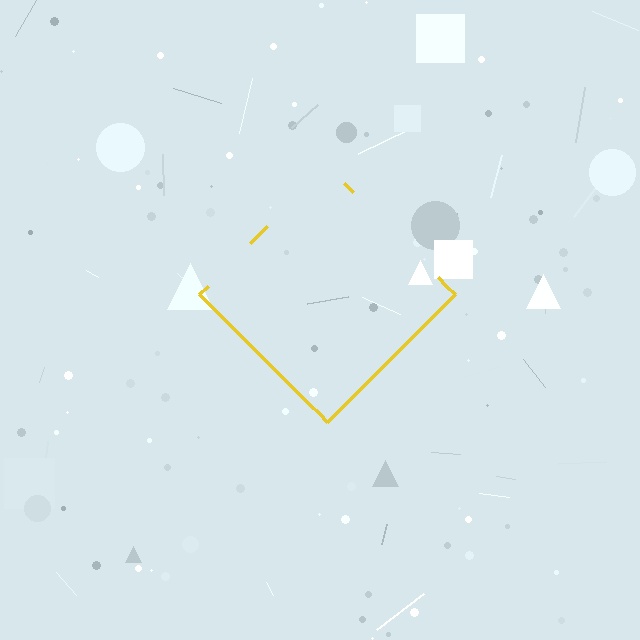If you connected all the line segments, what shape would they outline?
They would outline a diamond.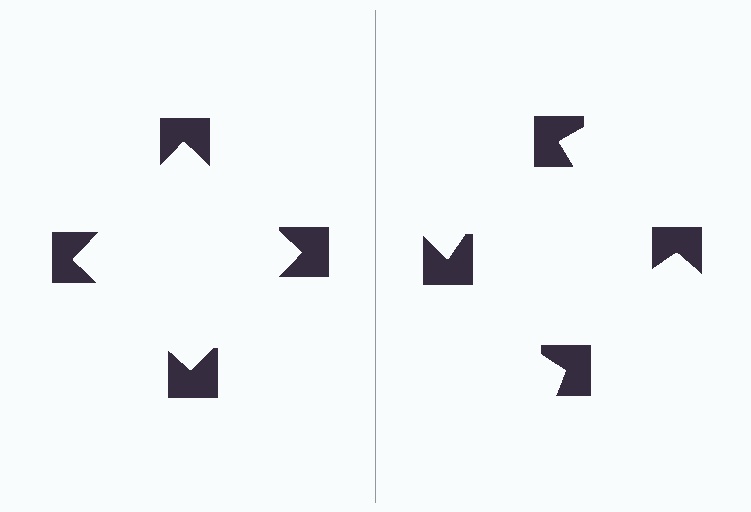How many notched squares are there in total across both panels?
8 — 4 on each side.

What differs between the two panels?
The notched squares are positioned identically on both sides; only the wedge orientations differ. On the left they align to a square; on the right they are misaligned.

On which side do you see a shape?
An illusory square appears on the left side. On the right side the wedge cuts are rotated, so no coherent shape forms.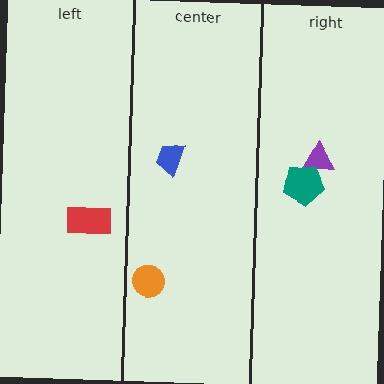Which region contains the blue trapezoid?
The center region.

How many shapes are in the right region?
2.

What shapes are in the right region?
The purple triangle, the teal pentagon.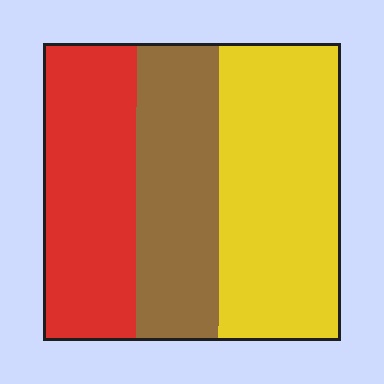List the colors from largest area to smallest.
From largest to smallest: yellow, red, brown.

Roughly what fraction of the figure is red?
Red covers 31% of the figure.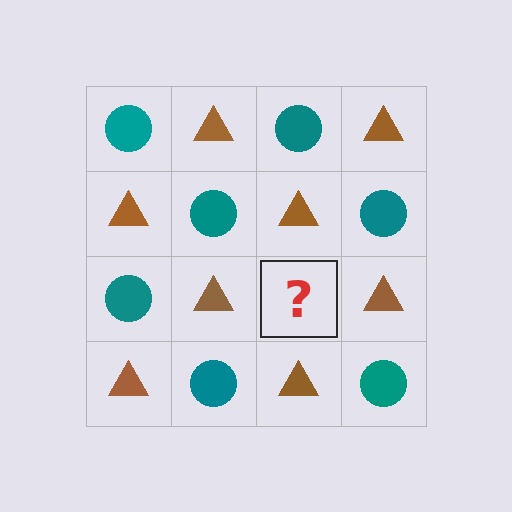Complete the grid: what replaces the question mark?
The question mark should be replaced with a teal circle.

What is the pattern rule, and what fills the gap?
The rule is that it alternates teal circle and brown triangle in a checkerboard pattern. The gap should be filled with a teal circle.